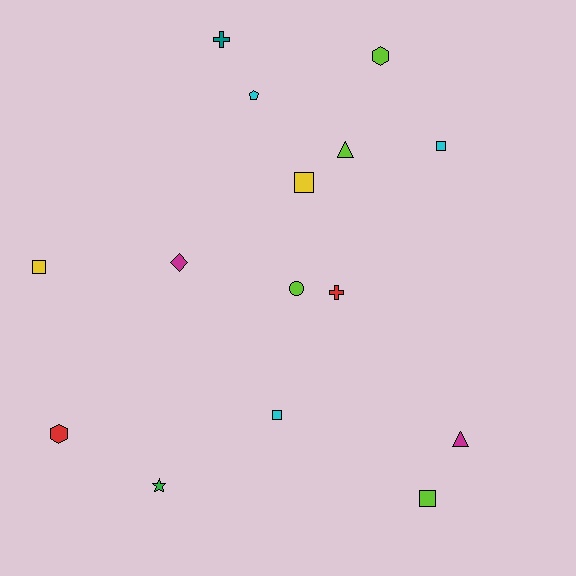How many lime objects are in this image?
There are 4 lime objects.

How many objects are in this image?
There are 15 objects.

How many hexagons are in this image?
There are 2 hexagons.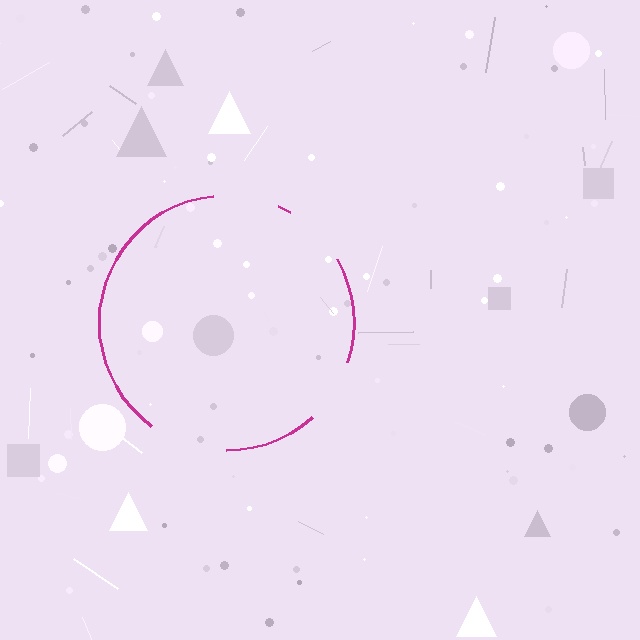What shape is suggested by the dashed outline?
The dashed outline suggests a circle.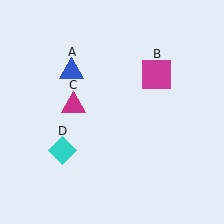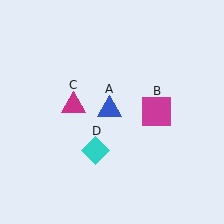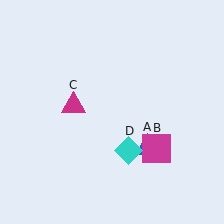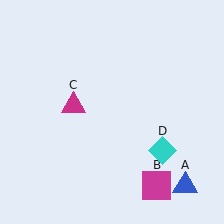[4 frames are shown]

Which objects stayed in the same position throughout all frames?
Magenta triangle (object C) remained stationary.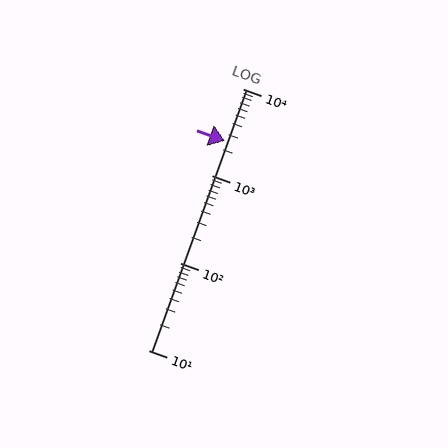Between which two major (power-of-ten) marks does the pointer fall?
The pointer is between 1000 and 10000.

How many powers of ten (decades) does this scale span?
The scale spans 3 decades, from 10 to 10000.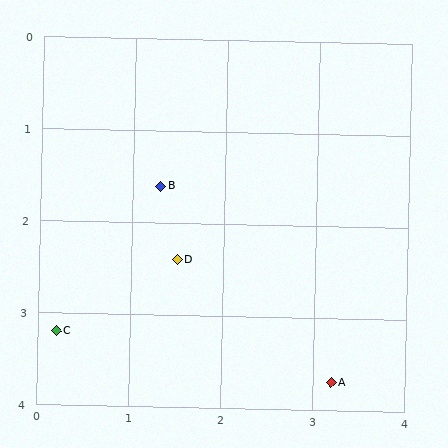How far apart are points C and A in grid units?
Points C and A are about 3.0 grid units apart.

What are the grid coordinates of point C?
Point C is at approximately (0.2, 3.2).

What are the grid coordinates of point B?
Point B is at approximately (1.3, 1.6).